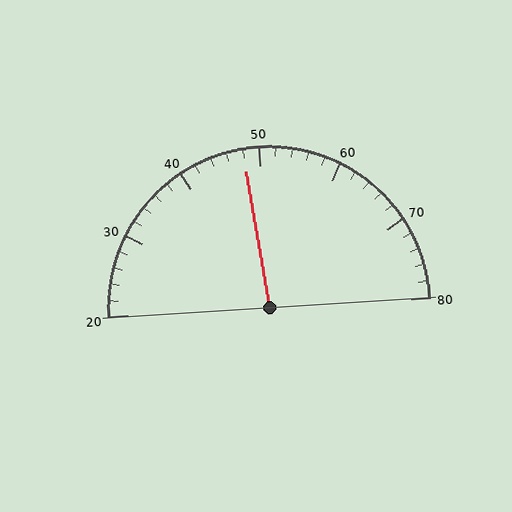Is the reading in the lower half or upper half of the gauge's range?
The reading is in the lower half of the range (20 to 80).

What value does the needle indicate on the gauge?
The needle indicates approximately 48.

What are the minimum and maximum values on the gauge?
The gauge ranges from 20 to 80.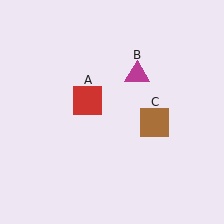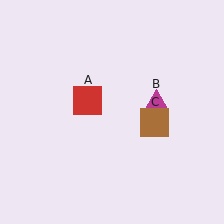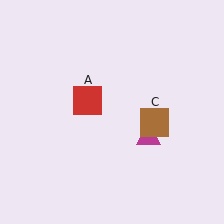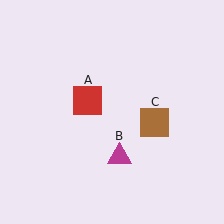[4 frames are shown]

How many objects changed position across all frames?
1 object changed position: magenta triangle (object B).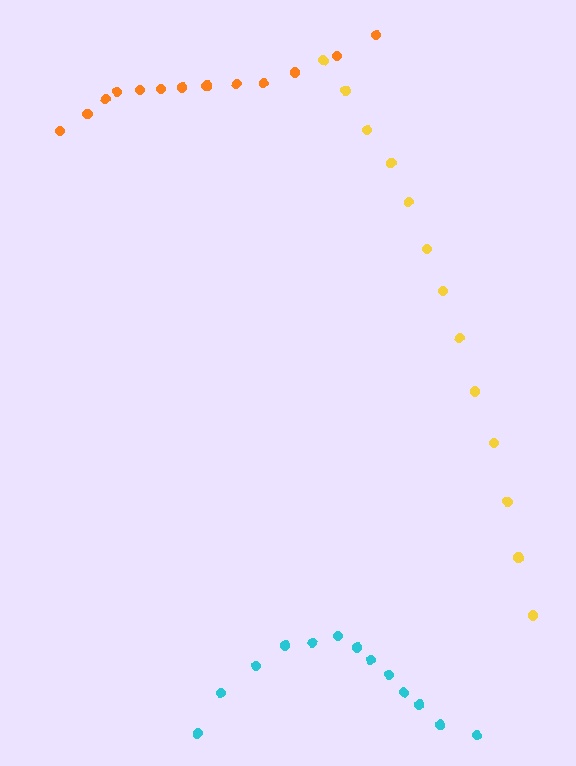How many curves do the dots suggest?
There are 3 distinct paths.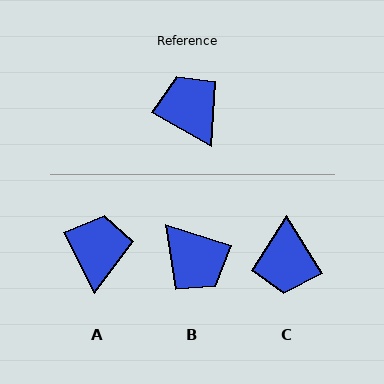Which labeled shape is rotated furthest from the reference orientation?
B, about 168 degrees away.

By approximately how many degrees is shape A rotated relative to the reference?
Approximately 34 degrees clockwise.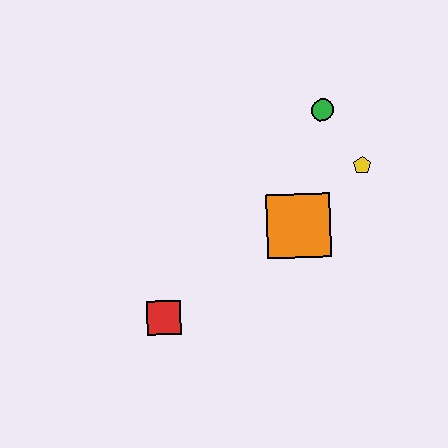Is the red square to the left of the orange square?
Yes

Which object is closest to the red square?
The orange square is closest to the red square.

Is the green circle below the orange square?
No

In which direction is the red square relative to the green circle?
The red square is below the green circle.